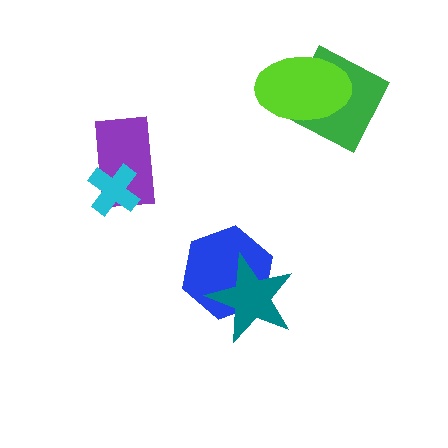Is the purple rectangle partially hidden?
Yes, it is partially covered by another shape.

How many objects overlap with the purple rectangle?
1 object overlaps with the purple rectangle.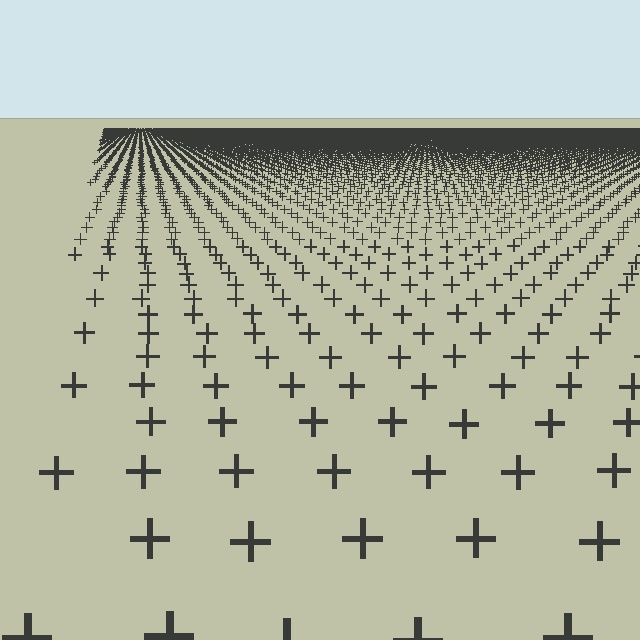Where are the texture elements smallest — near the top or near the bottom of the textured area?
Near the top.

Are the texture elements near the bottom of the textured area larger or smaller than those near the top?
Larger. Near the bottom, elements are closer to the viewer and appear at a bigger on-screen size.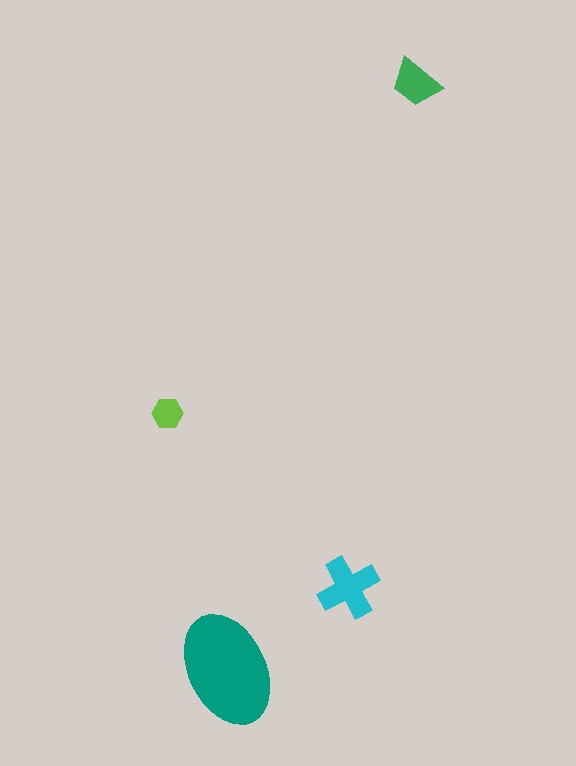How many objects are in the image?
There are 4 objects in the image.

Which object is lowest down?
The teal ellipse is bottommost.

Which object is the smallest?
The lime hexagon.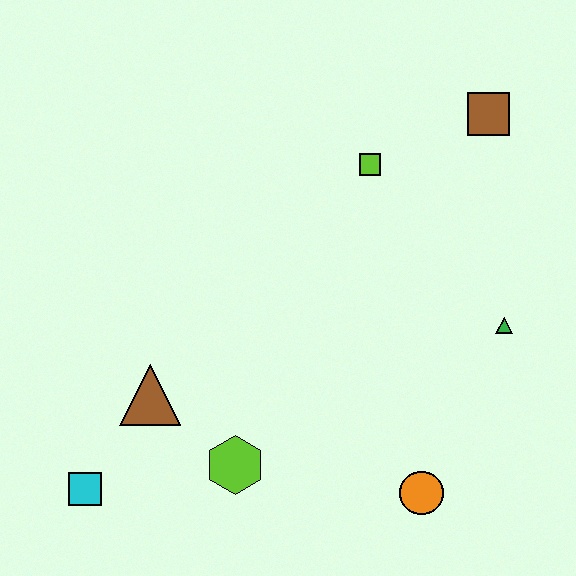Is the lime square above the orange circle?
Yes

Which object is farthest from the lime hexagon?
The brown square is farthest from the lime hexagon.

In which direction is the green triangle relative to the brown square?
The green triangle is below the brown square.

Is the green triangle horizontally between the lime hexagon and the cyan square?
No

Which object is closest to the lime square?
The brown square is closest to the lime square.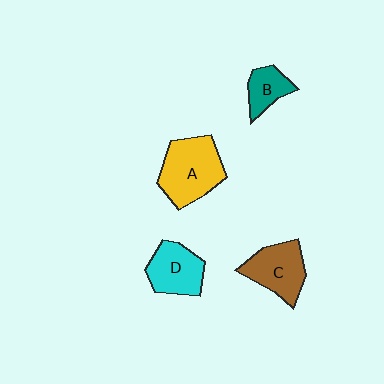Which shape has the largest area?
Shape A (yellow).